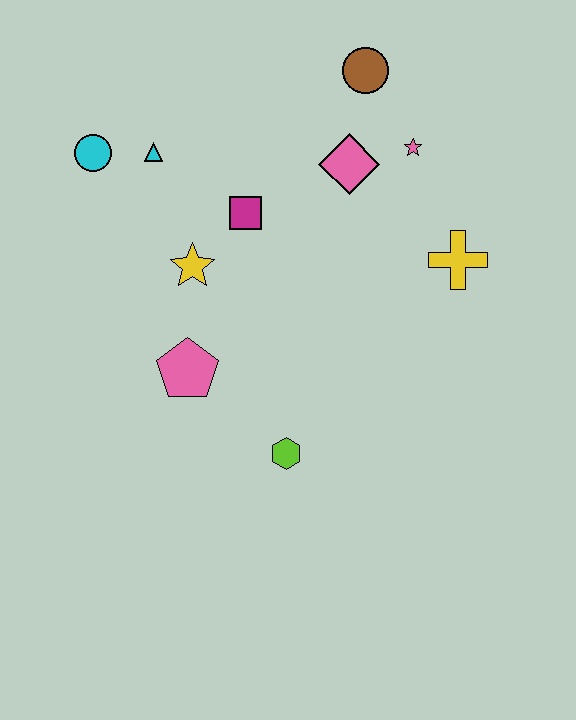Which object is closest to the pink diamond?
The pink star is closest to the pink diamond.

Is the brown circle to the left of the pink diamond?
No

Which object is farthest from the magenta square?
The lime hexagon is farthest from the magenta square.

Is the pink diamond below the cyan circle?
Yes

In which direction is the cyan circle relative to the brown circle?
The cyan circle is to the left of the brown circle.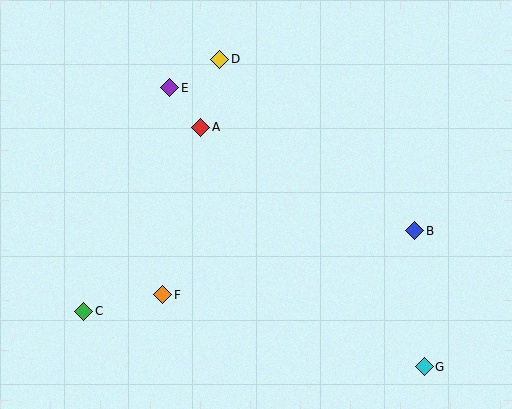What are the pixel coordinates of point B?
Point B is at (415, 231).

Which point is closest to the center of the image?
Point A at (201, 127) is closest to the center.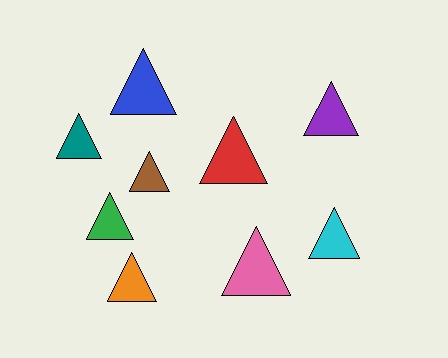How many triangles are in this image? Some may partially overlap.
There are 9 triangles.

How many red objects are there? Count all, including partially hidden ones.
There is 1 red object.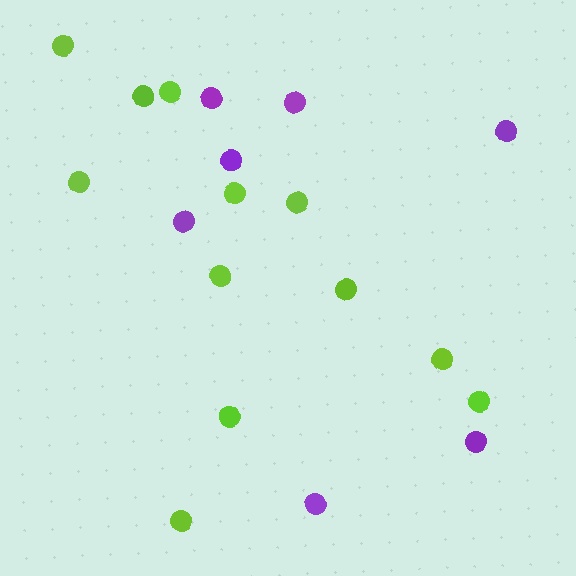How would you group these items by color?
There are 2 groups: one group of lime circles (12) and one group of purple circles (7).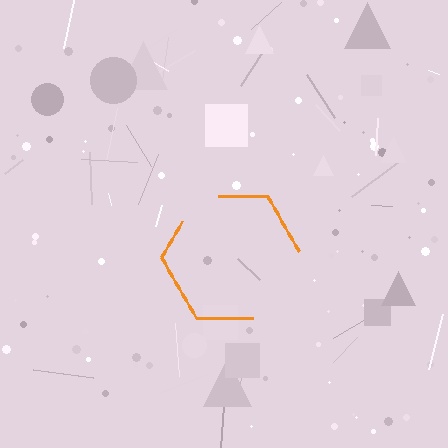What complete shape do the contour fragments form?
The contour fragments form a hexagon.